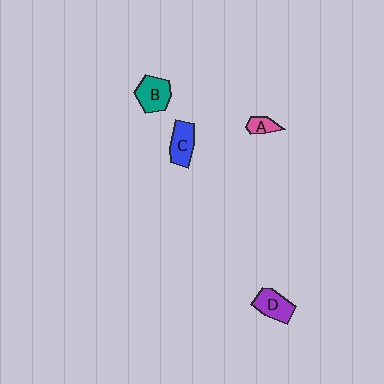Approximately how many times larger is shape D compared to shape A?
Approximately 2.0 times.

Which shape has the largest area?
Shape B (teal).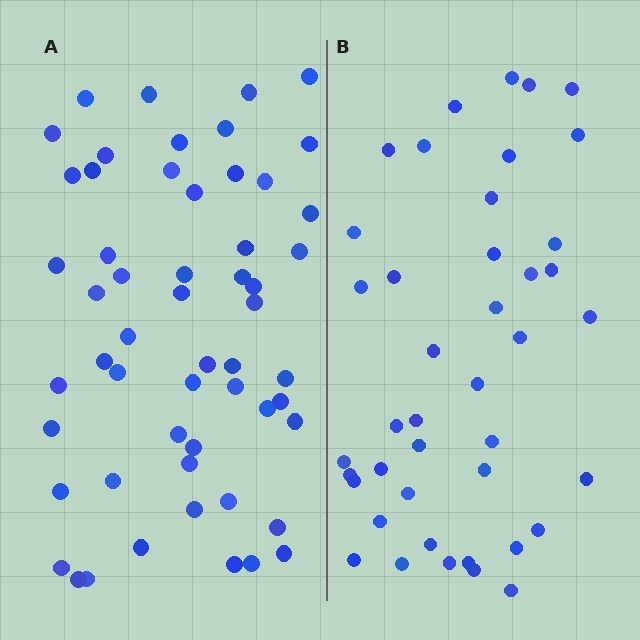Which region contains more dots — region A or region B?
Region A (the left region) has more dots.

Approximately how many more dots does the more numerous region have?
Region A has approximately 15 more dots than region B.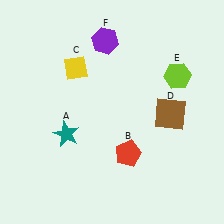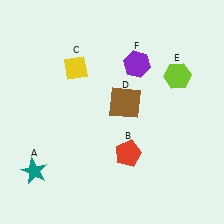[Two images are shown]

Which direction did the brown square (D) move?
The brown square (D) moved left.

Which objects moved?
The objects that moved are: the teal star (A), the brown square (D), the purple hexagon (F).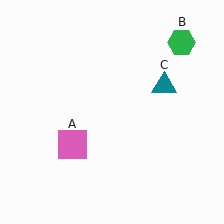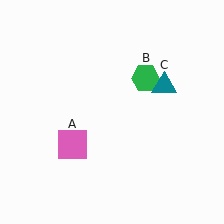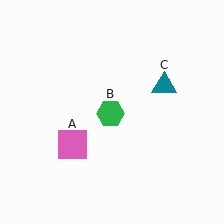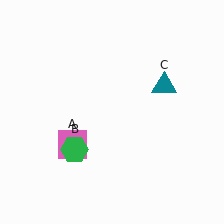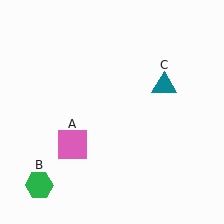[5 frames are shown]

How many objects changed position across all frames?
1 object changed position: green hexagon (object B).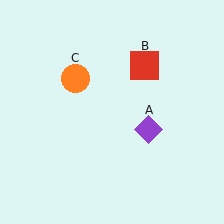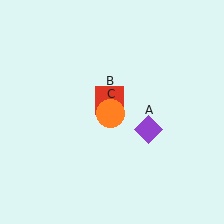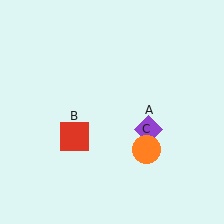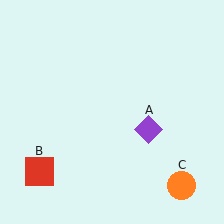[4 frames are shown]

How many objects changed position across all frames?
2 objects changed position: red square (object B), orange circle (object C).